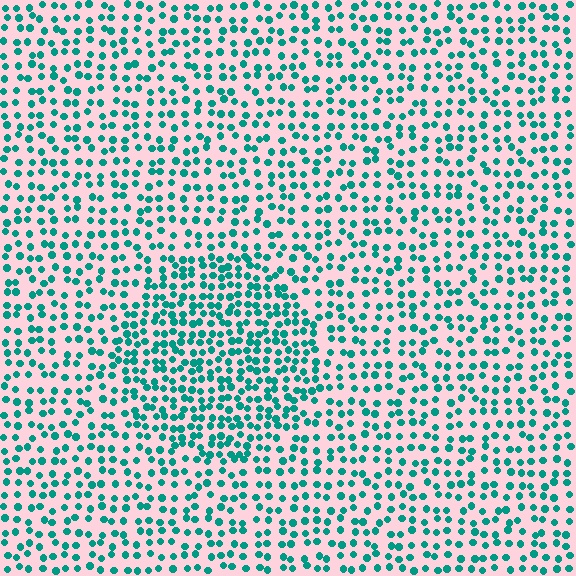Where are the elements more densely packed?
The elements are more densely packed inside the circle boundary.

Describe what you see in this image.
The image contains small teal elements arranged at two different densities. A circle-shaped region is visible where the elements are more densely packed than the surrounding area.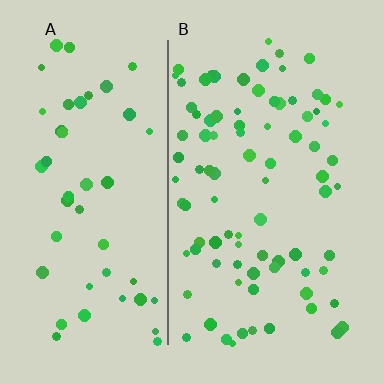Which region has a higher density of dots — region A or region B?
B (the right).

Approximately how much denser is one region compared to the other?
Approximately 1.8× — region B over region A.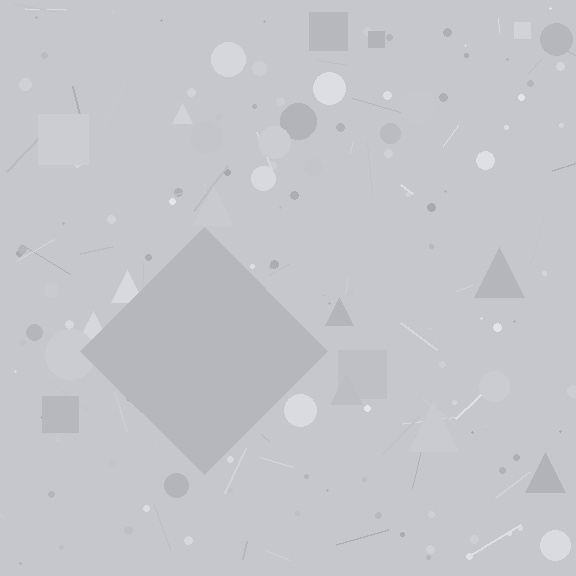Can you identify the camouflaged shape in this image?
The camouflaged shape is a diamond.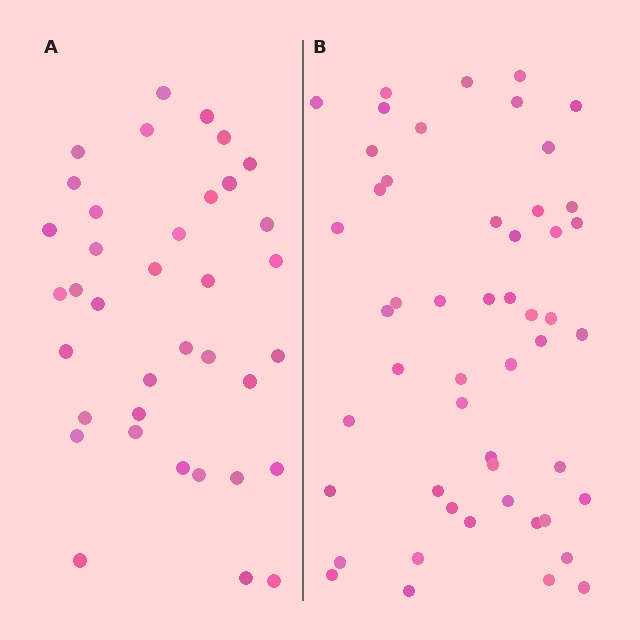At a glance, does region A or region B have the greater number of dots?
Region B (the right region) has more dots.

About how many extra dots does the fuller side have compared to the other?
Region B has approximately 15 more dots than region A.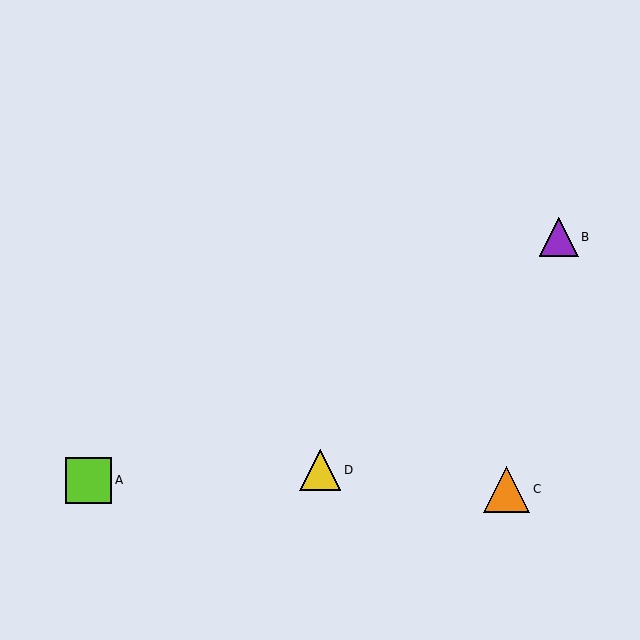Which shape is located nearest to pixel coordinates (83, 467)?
The lime square (labeled A) at (89, 480) is nearest to that location.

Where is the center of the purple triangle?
The center of the purple triangle is at (559, 237).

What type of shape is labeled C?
Shape C is an orange triangle.